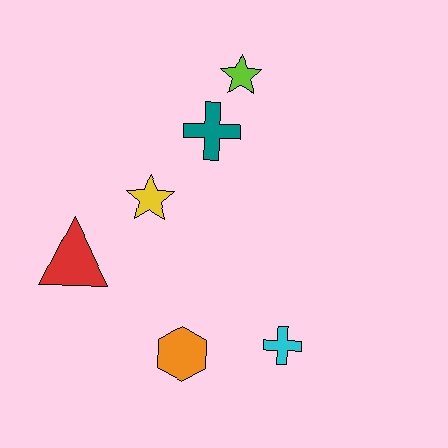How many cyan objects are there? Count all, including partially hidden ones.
There is 1 cyan object.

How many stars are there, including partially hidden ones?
There are 2 stars.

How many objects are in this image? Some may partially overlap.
There are 6 objects.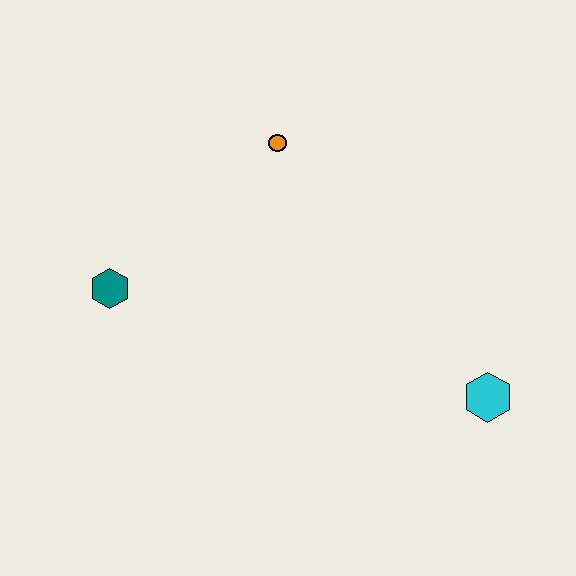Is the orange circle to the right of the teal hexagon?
Yes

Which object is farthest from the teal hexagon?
The cyan hexagon is farthest from the teal hexagon.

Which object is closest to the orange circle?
The teal hexagon is closest to the orange circle.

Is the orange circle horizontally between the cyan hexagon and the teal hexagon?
Yes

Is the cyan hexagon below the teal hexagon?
Yes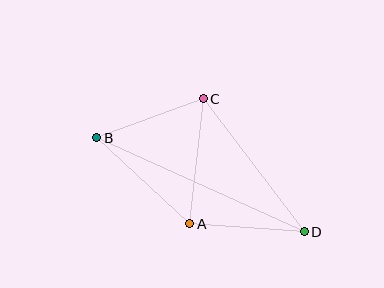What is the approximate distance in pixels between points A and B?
The distance between A and B is approximately 127 pixels.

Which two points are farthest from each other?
Points B and D are farthest from each other.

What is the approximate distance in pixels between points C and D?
The distance between C and D is approximately 167 pixels.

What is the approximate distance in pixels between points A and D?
The distance between A and D is approximately 115 pixels.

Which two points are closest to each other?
Points B and C are closest to each other.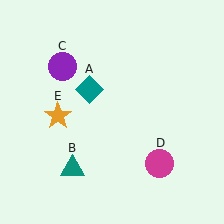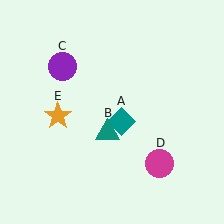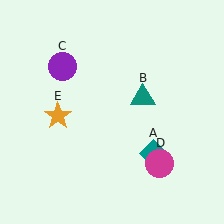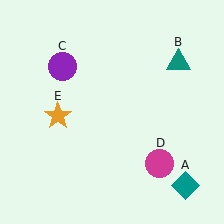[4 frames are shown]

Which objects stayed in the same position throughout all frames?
Purple circle (object C) and magenta circle (object D) and orange star (object E) remained stationary.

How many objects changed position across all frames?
2 objects changed position: teal diamond (object A), teal triangle (object B).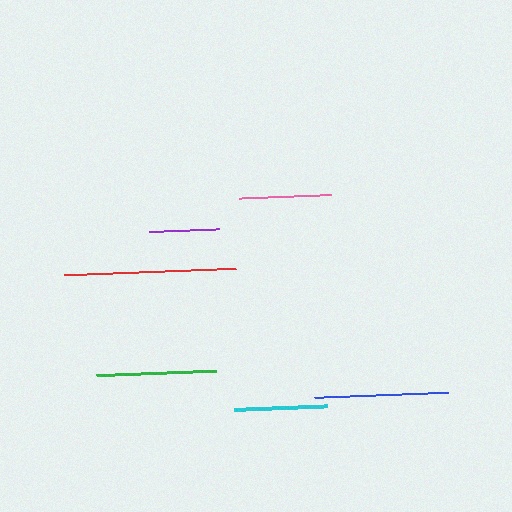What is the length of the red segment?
The red segment is approximately 172 pixels long.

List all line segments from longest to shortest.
From longest to shortest: red, blue, green, cyan, pink, purple.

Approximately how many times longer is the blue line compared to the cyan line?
The blue line is approximately 1.4 times the length of the cyan line.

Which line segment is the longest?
The red line is the longest at approximately 172 pixels.